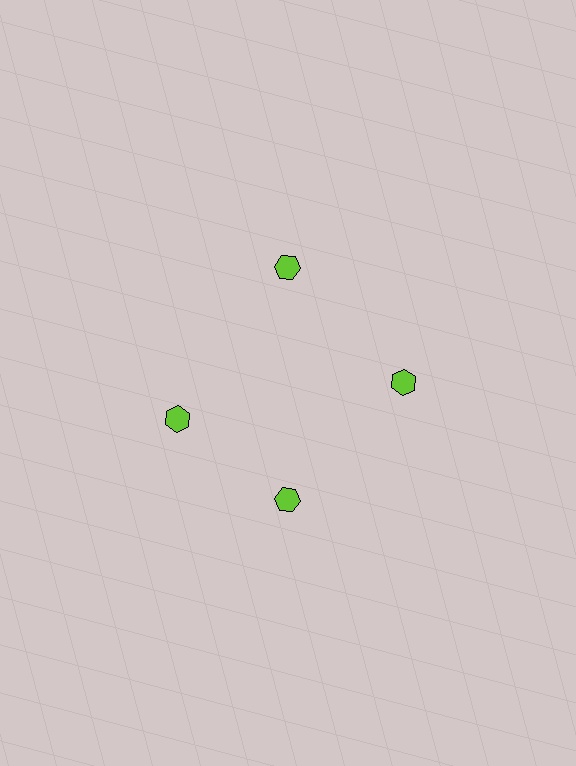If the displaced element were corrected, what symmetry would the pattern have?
It would have 4-fold rotational symmetry — the pattern would map onto itself every 90 degrees.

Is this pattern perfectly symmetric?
No. The 4 lime hexagons are arranged in a ring, but one element near the 9 o'clock position is rotated out of alignment along the ring, breaking the 4-fold rotational symmetry.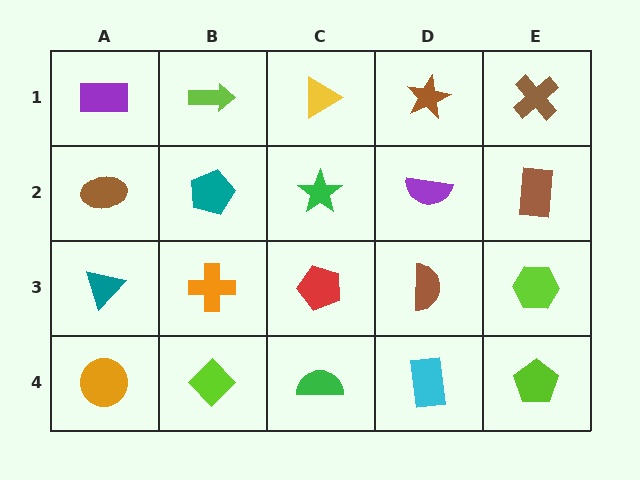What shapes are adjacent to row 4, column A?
A teal triangle (row 3, column A), a lime diamond (row 4, column B).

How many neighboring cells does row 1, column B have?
3.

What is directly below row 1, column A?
A brown ellipse.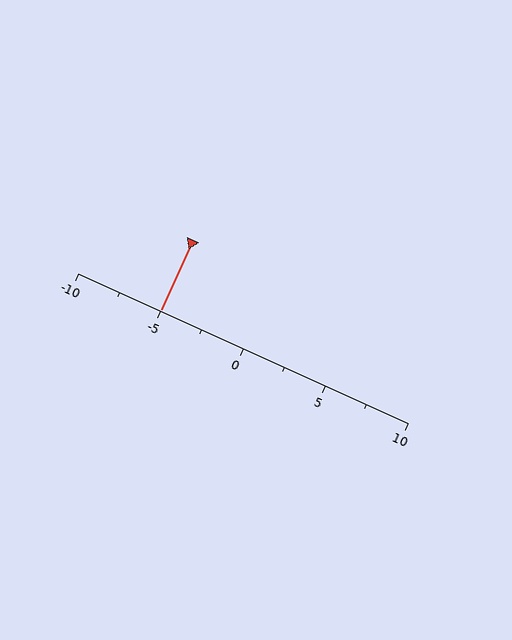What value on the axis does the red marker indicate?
The marker indicates approximately -5.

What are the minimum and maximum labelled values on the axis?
The axis runs from -10 to 10.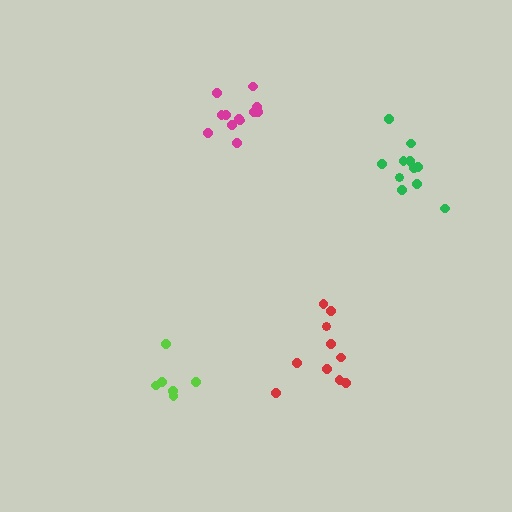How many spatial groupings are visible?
There are 4 spatial groupings.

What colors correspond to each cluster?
The clusters are colored: green, lime, magenta, red.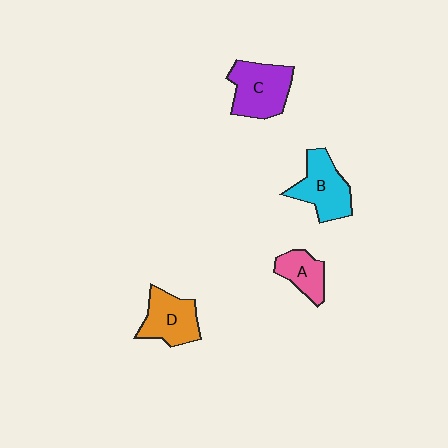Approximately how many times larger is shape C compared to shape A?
Approximately 1.7 times.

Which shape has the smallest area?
Shape A (pink).